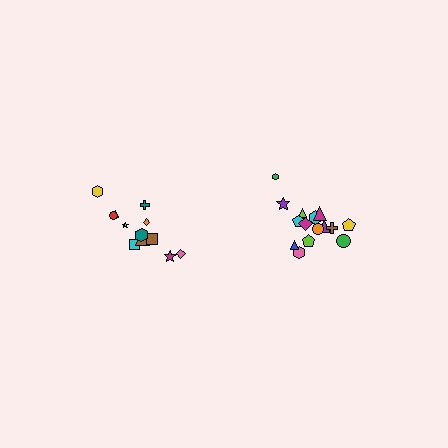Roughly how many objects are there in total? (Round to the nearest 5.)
Roughly 25 objects in total.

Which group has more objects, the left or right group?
The right group.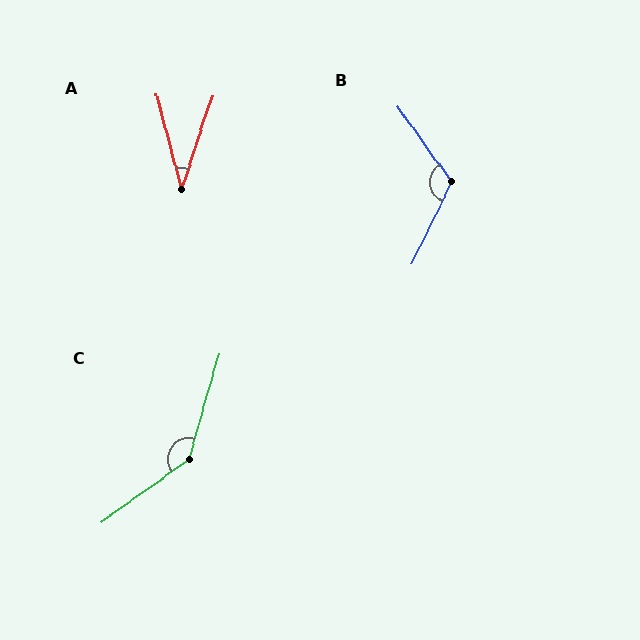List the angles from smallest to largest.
A (33°), B (119°), C (142°).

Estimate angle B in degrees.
Approximately 119 degrees.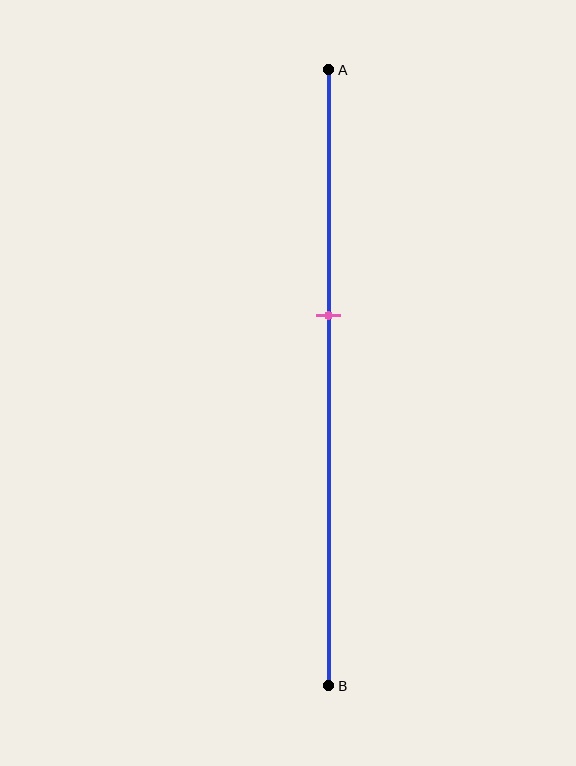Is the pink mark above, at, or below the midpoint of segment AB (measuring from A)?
The pink mark is above the midpoint of segment AB.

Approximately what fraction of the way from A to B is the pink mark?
The pink mark is approximately 40% of the way from A to B.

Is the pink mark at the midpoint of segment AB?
No, the mark is at about 40% from A, not at the 50% midpoint.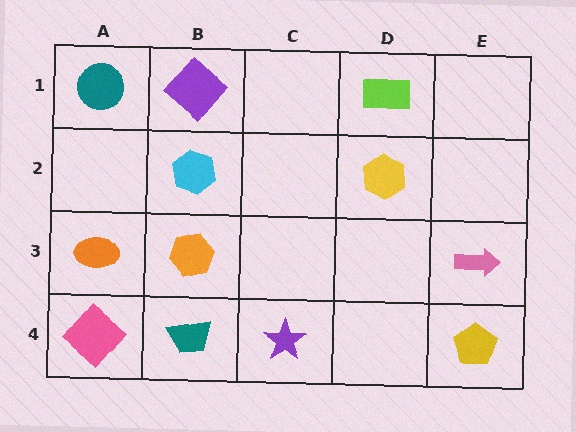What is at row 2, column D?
A yellow hexagon.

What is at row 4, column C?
A purple star.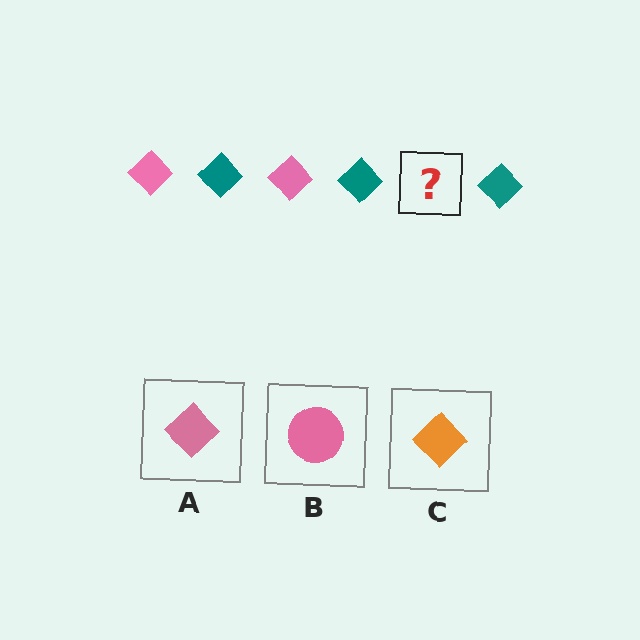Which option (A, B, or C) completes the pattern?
A.